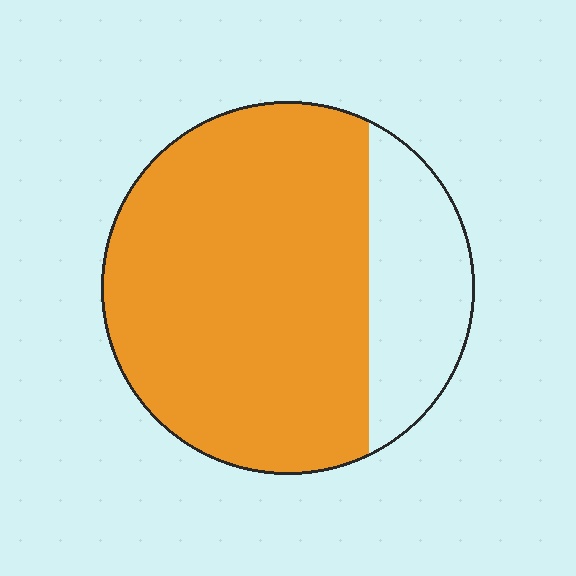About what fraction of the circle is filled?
About three quarters (3/4).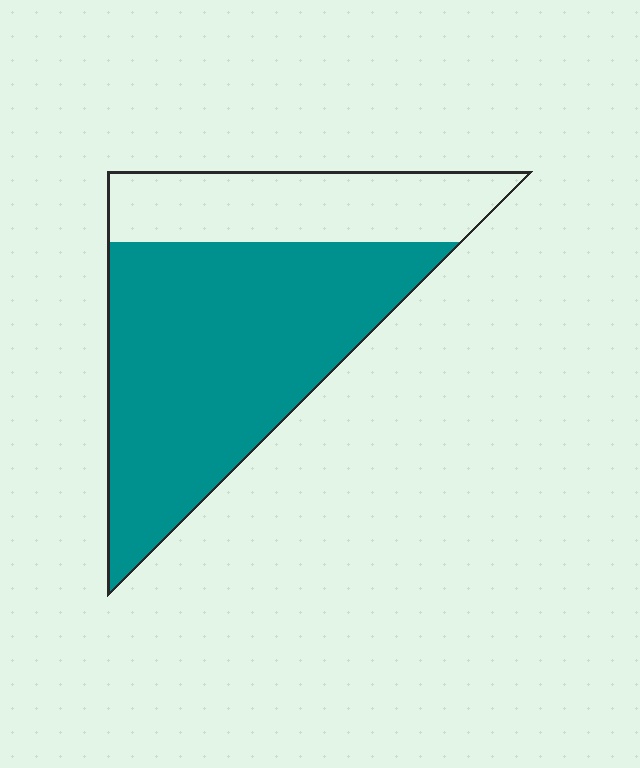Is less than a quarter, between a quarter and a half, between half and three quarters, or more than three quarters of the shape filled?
Between half and three quarters.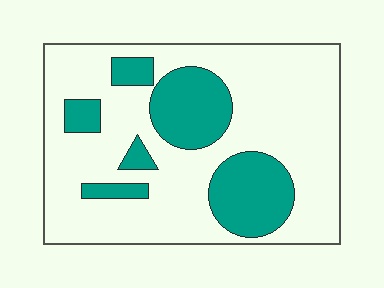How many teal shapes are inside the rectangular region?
6.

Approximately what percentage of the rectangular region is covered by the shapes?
Approximately 25%.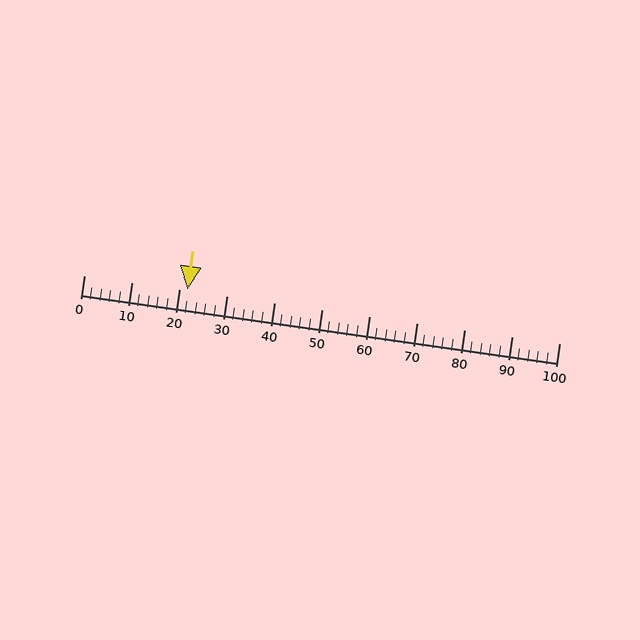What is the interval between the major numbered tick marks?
The major tick marks are spaced 10 units apart.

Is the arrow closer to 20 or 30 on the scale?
The arrow is closer to 20.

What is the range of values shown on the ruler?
The ruler shows values from 0 to 100.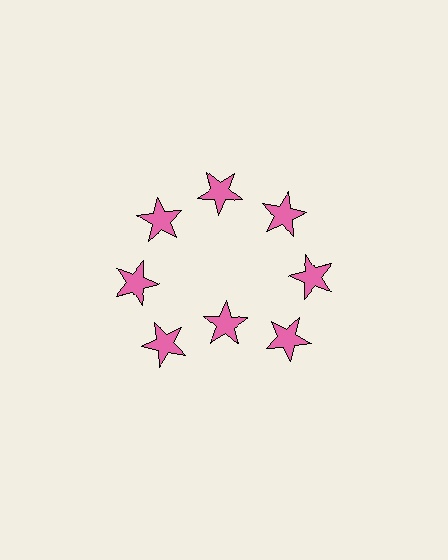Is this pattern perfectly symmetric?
No. The 8 pink stars are arranged in a ring, but one element near the 6 o'clock position is pulled inward toward the center, breaking the 8-fold rotational symmetry.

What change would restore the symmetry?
The symmetry would be restored by moving it outward, back onto the ring so that all 8 stars sit at equal angles and equal distance from the center.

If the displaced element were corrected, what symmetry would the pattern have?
It would have 8-fold rotational symmetry — the pattern would map onto itself every 45 degrees.